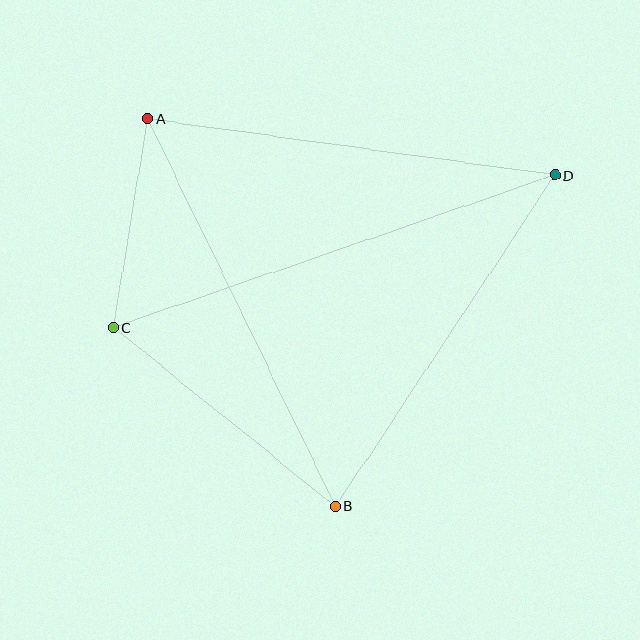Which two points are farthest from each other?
Points C and D are farthest from each other.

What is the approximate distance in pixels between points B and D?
The distance between B and D is approximately 397 pixels.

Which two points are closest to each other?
Points A and C are closest to each other.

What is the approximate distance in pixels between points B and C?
The distance between B and C is approximately 285 pixels.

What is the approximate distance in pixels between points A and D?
The distance between A and D is approximately 411 pixels.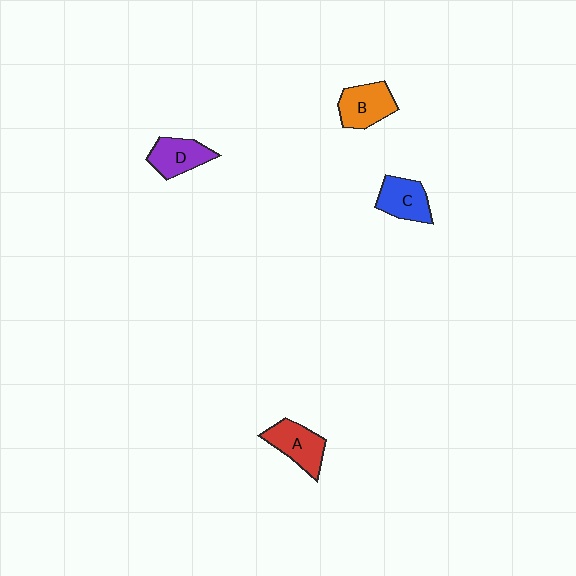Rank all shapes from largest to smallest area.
From largest to smallest: B (orange), A (red), C (blue), D (purple).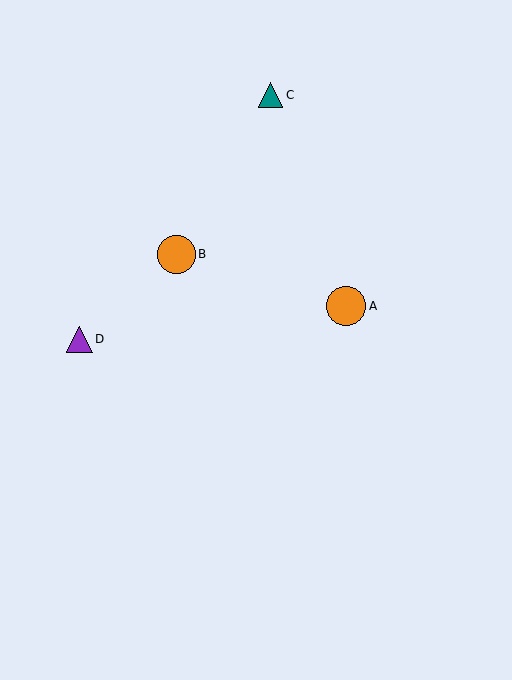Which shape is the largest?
The orange circle (labeled A) is the largest.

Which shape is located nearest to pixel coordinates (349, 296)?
The orange circle (labeled A) at (346, 306) is nearest to that location.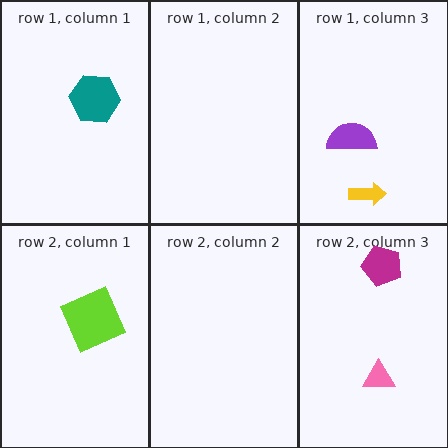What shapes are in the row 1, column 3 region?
The yellow arrow, the purple semicircle.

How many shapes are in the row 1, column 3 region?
2.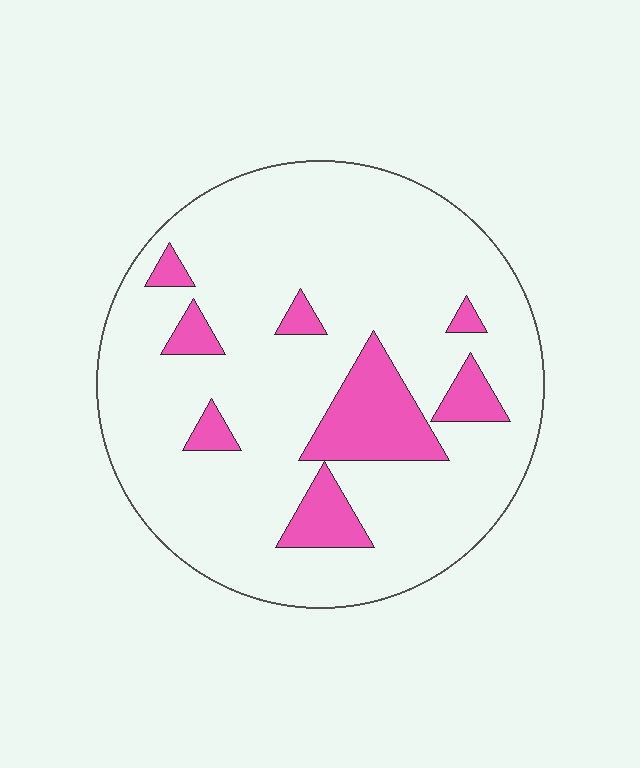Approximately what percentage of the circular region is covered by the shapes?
Approximately 15%.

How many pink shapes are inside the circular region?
8.